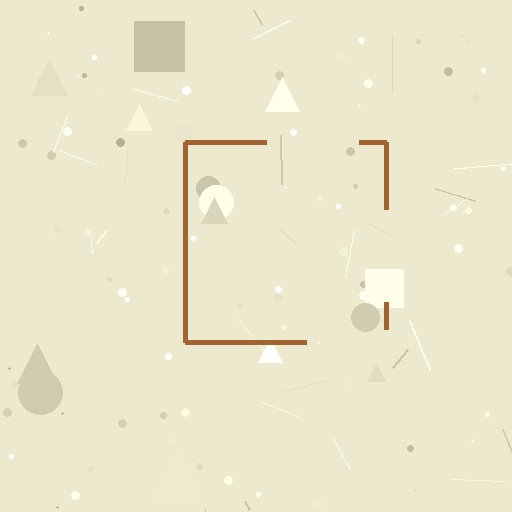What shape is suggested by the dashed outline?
The dashed outline suggests a square.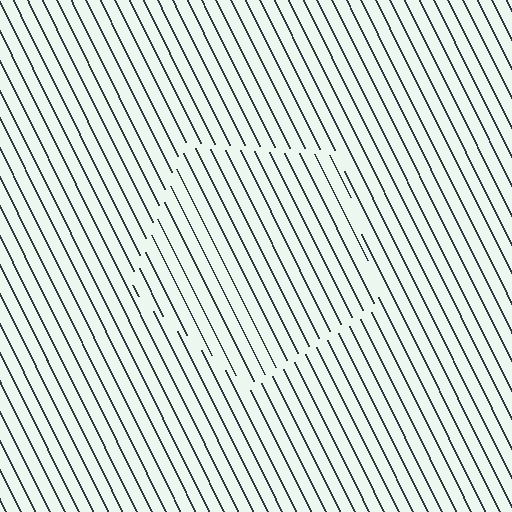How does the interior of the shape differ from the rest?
The interior of the shape contains the same grating, shifted by half a period — the contour is defined by the phase discontinuity where line-ends from the inner and outer gratings abut.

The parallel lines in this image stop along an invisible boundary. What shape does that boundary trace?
An illusory pentagon. The interior of the shape contains the same grating, shifted by half a period — the contour is defined by the phase discontinuity where line-ends from the inner and outer gratings abut.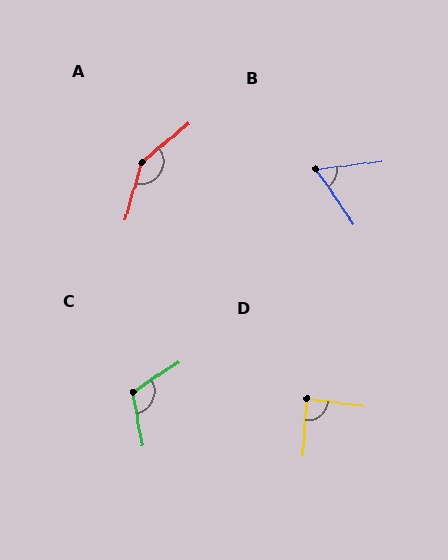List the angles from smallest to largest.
B (63°), D (87°), C (113°), A (146°).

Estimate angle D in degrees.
Approximately 87 degrees.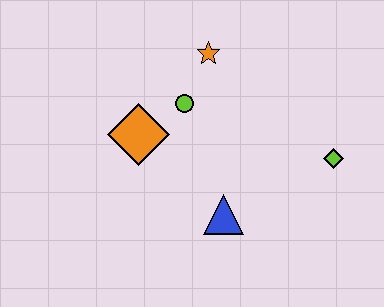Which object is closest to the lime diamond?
The blue triangle is closest to the lime diamond.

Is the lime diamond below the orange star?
Yes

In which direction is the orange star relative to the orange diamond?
The orange star is above the orange diamond.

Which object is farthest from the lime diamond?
The orange diamond is farthest from the lime diamond.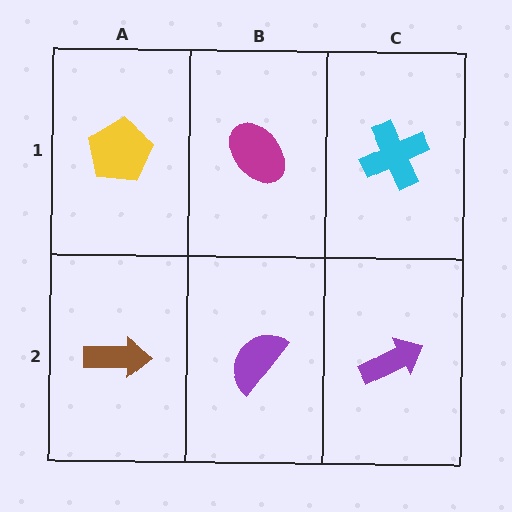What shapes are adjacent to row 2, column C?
A cyan cross (row 1, column C), a purple semicircle (row 2, column B).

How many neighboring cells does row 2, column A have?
2.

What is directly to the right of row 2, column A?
A purple semicircle.